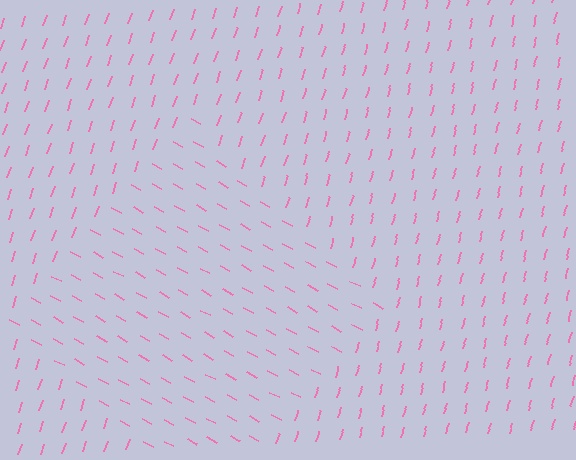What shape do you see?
I see a diamond.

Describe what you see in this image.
The image is filled with small pink line segments. A diamond region in the image has lines oriented differently from the surrounding lines, creating a visible texture boundary.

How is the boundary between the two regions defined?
The boundary is defined purely by a change in line orientation (approximately 81 degrees difference). All lines are the same color and thickness.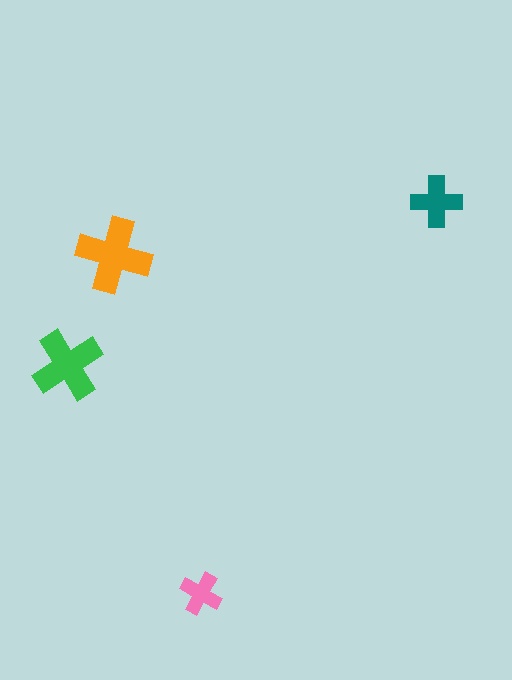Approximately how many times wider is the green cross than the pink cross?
About 1.5 times wider.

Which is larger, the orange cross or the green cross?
The orange one.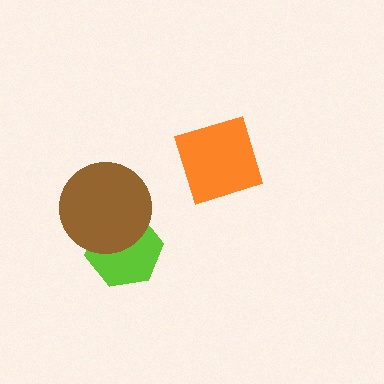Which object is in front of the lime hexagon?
The brown circle is in front of the lime hexagon.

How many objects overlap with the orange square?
0 objects overlap with the orange square.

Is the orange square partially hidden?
No, no other shape covers it.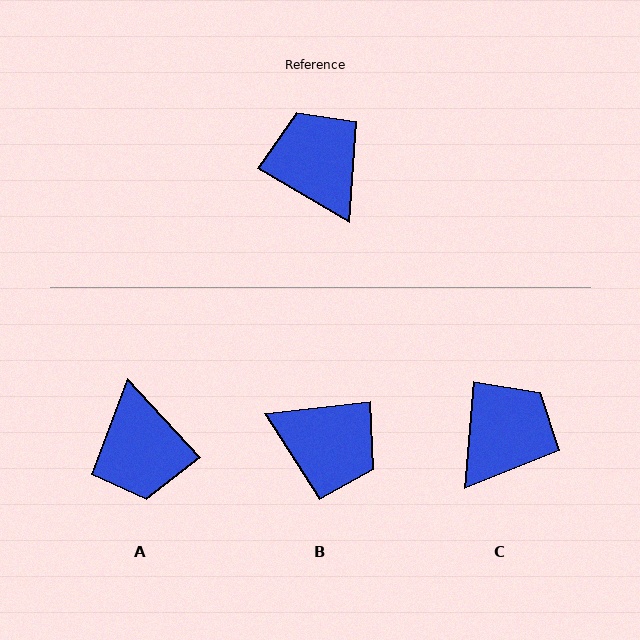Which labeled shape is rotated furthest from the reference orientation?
A, about 163 degrees away.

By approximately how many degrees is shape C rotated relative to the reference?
Approximately 64 degrees clockwise.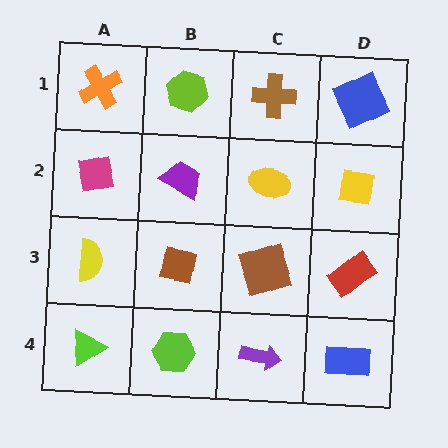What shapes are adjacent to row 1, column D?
A yellow square (row 2, column D), a brown cross (row 1, column C).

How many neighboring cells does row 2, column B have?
4.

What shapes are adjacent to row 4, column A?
A yellow semicircle (row 3, column A), a lime hexagon (row 4, column B).